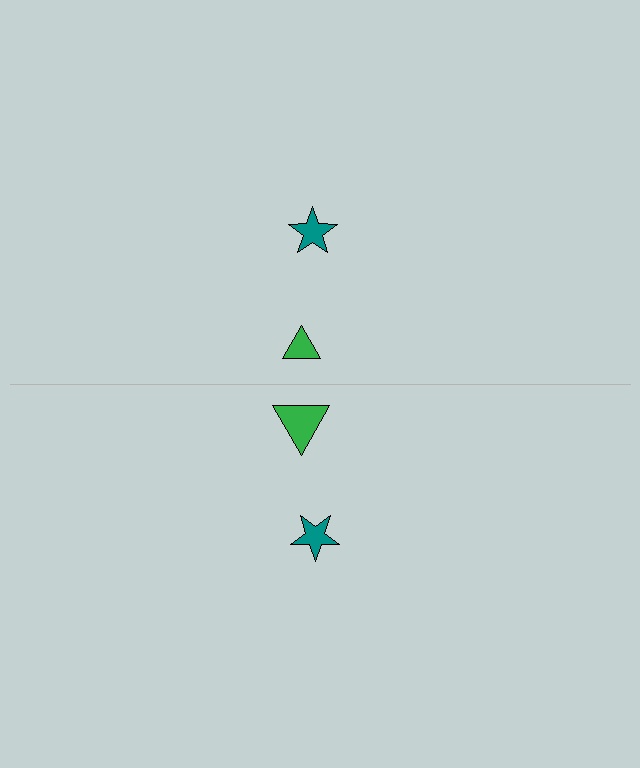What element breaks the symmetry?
The green triangle on the bottom side has a different size than its mirror counterpart.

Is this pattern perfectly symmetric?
No, the pattern is not perfectly symmetric. The green triangle on the bottom side has a different size than its mirror counterpart.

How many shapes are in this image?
There are 4 shapes in this image.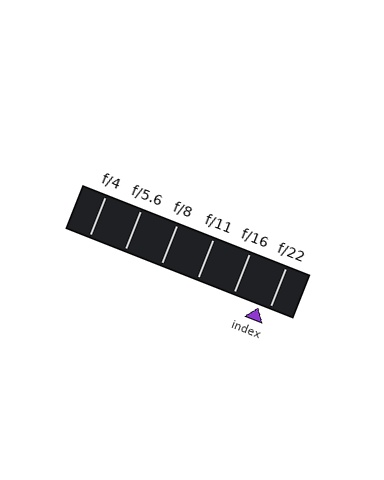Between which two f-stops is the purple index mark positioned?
The index mark is between f/16 and f/22.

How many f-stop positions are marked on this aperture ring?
There are 6 f-stop positions marked.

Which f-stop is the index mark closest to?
The index mark is closest to f/22.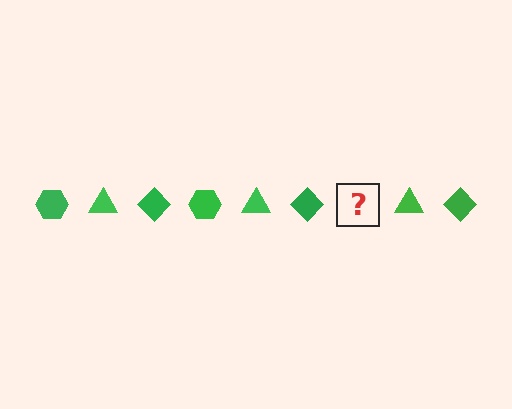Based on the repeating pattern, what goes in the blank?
The blank should be a green hexagon.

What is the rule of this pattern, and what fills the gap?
The rule is that the pattern cycles through hexagon, triangle, diamond shapes in green. The gap should be filled with a green hexagon.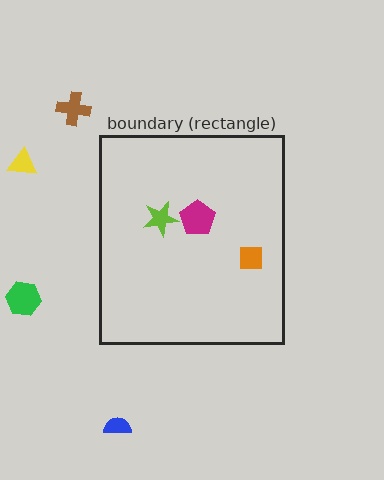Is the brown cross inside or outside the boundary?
Outside.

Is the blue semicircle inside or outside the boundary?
Outside.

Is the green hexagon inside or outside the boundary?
Outside.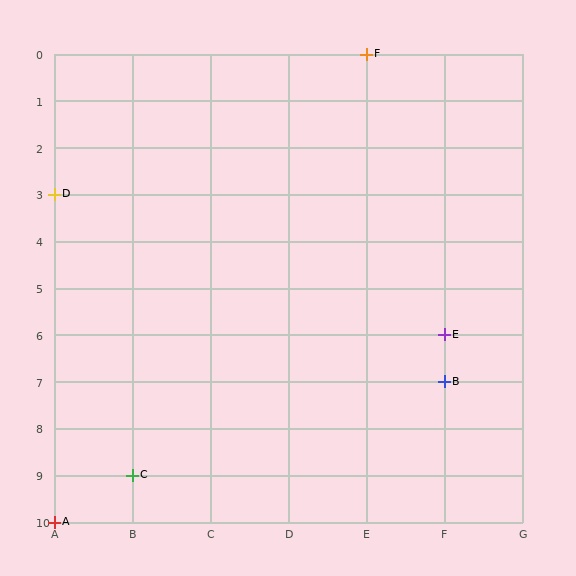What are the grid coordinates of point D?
Point D is at grid coordinates (A, 3).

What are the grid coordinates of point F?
Point F is at grid coordinates (E, 0).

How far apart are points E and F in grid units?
Points E and F are 1 column and 6 rows apart (about 6.1 grid units diagonally).